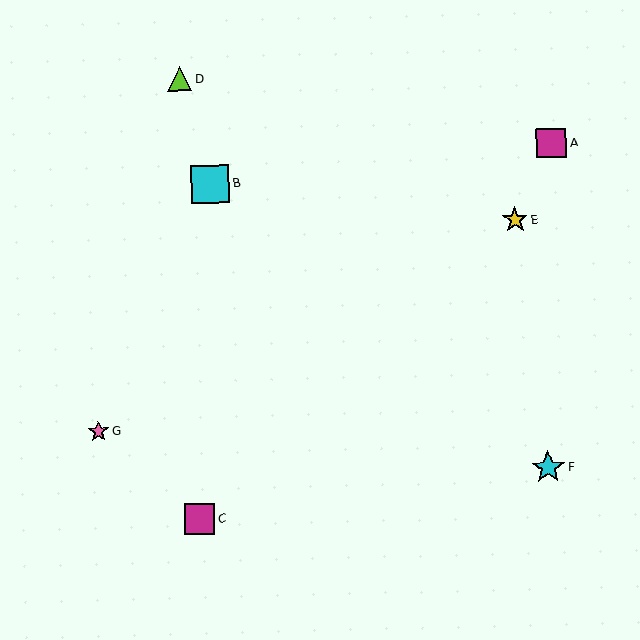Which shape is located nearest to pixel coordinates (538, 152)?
The magenta square (labeled A) at (551, 143) is nearest to that location.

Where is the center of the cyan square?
The center of the cyan square is at (210, 184).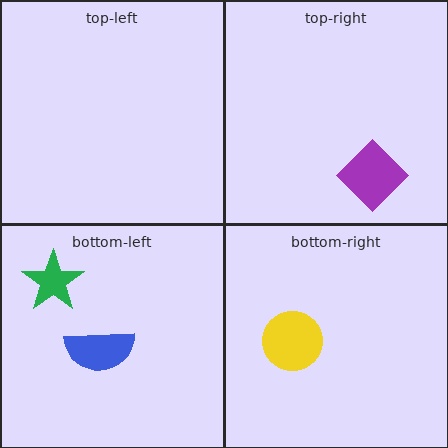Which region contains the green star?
The bottom-left region.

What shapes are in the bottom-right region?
The yellow circle.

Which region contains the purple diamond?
The top-right region.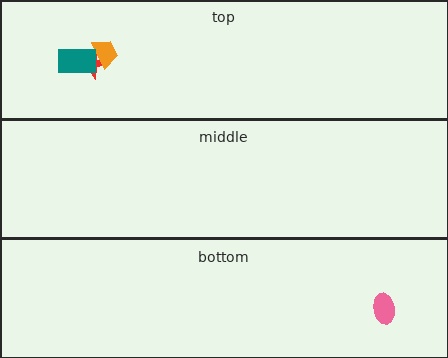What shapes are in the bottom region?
The pink ellipse.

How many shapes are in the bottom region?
1.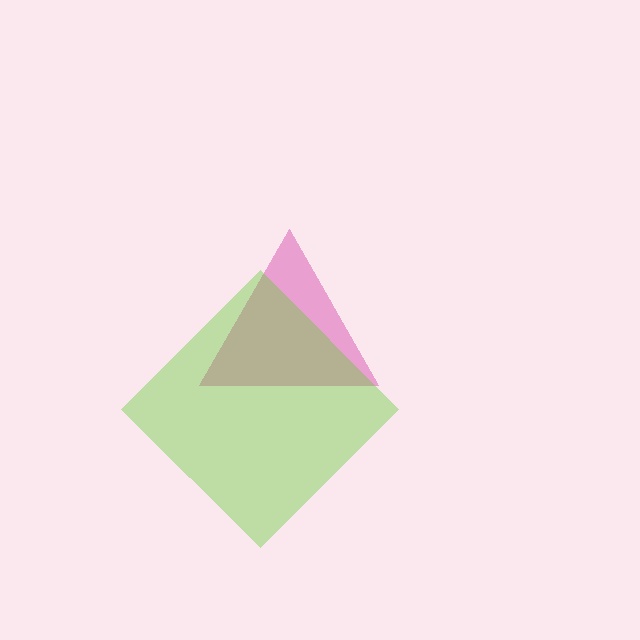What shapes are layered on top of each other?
The layered shapes are: a pink triangle, a lime diamond.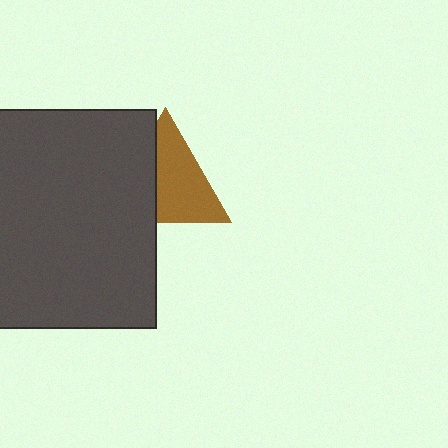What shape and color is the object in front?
The object in front is a dark gray rectangle.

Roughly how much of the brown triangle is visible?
About half of it is visible (roughly 61%).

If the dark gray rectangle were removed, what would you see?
You would see the complete brown triangle.